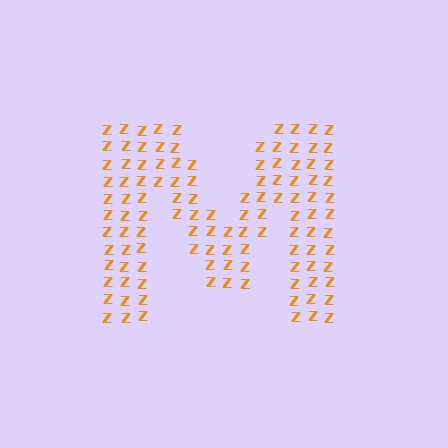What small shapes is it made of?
It is made of small letter Z's.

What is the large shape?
The large shape is the letter M.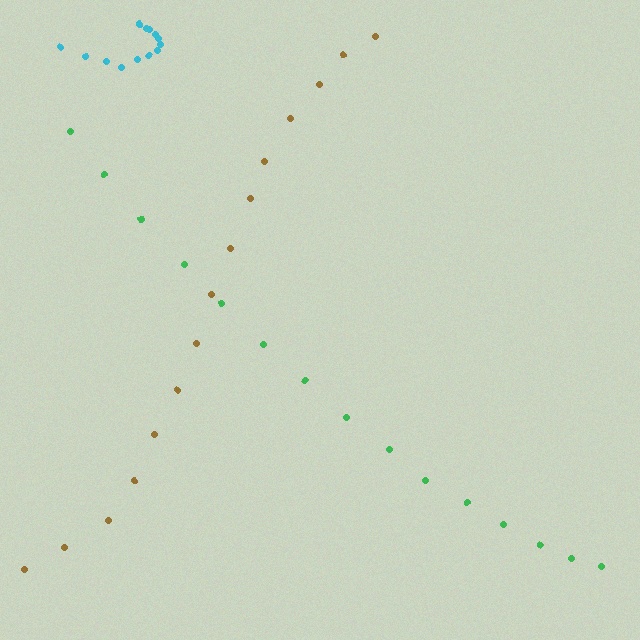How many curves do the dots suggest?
There are 3 distinct paths.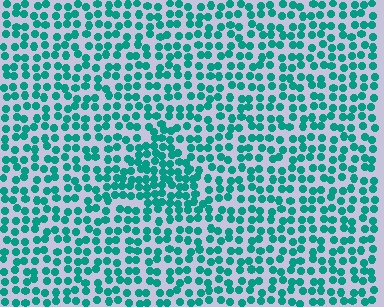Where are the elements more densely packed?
The elements are more densely packed inside the triangle boundary.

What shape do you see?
I see a triangle.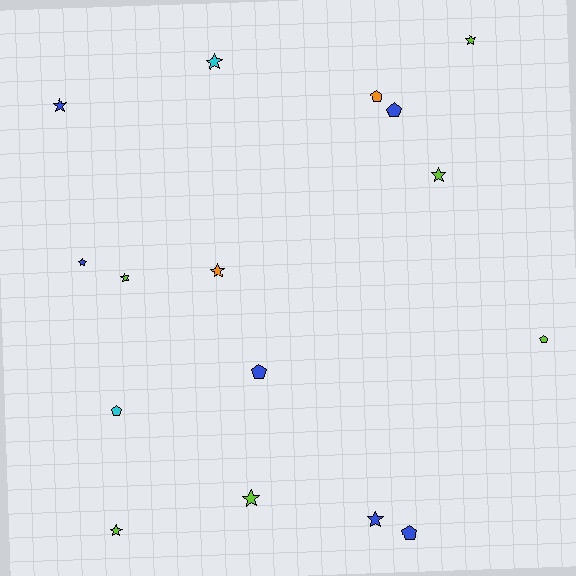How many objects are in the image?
There are 16 objects.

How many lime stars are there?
There are 5 lime stars.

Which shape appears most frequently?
Star, with 10 objects.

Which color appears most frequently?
Lime, with 6 objects.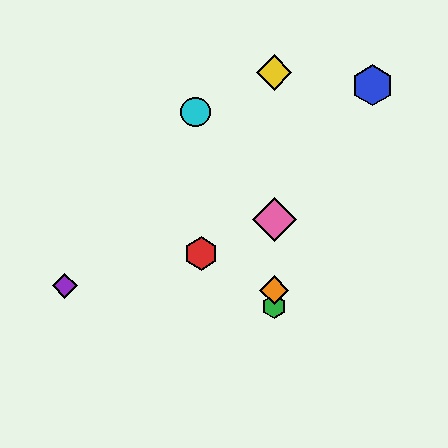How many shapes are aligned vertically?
4 shapes (the green hexagon, the yellow diamond, the orange diamond, the pink diamond) are aligned vertically.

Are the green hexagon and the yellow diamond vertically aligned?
Yes, both are at x≈274.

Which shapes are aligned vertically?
The green hexagon, the yellow diamond, the orange diamond, the pink diamond are aligned vertically.